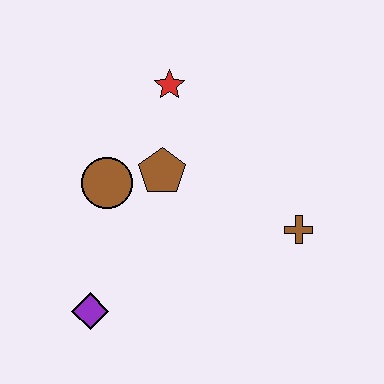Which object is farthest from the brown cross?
The purple diamond is farthest from the brown cross.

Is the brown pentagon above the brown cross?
Yes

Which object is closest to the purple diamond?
The brown circle is closest to the purple diamond.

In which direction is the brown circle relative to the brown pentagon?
The brown circle is to the left of the brown pentagon.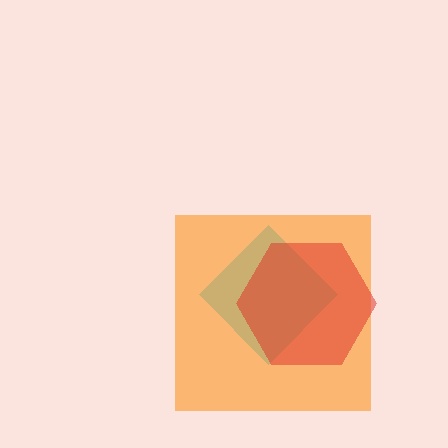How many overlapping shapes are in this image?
There are 3 overlapping shapes in the image.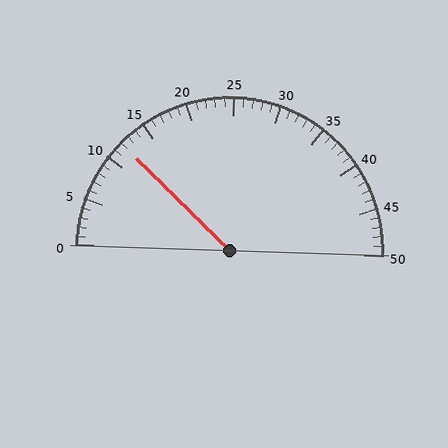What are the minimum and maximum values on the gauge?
The gauge ranges from 0 to 50.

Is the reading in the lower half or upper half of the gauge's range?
The reading is in the lower half of the range (0 to 50).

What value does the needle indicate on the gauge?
The needle indicates approximately 12.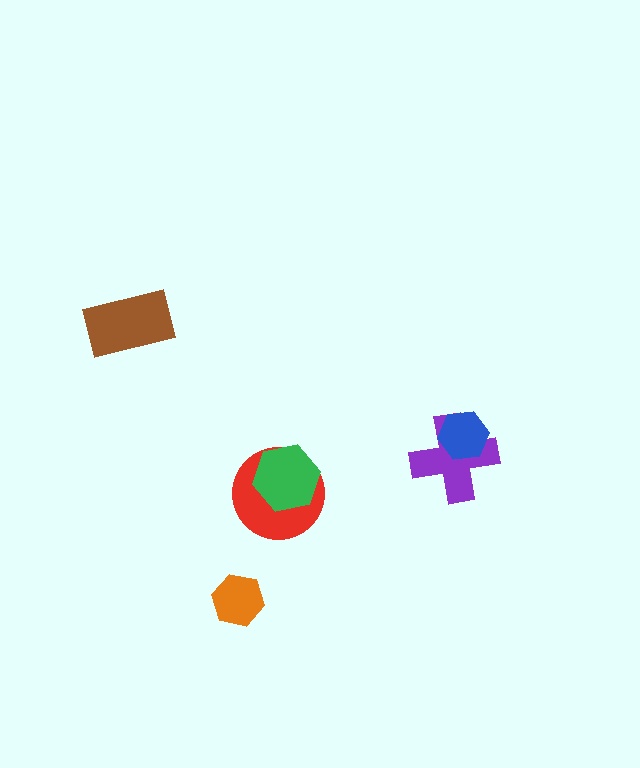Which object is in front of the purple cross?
The blue hexagon is in front of the purple cross.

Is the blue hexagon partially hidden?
No, no other shape covers it.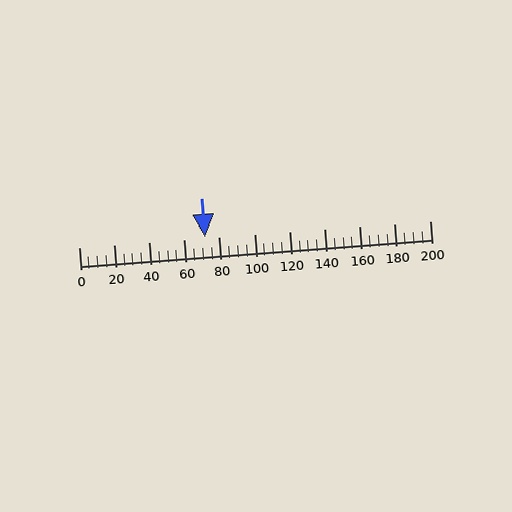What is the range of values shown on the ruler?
The ruler shows values from 0 to 200.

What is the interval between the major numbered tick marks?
The major tick marks are spaced 20 units apart.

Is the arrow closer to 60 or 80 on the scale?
The arrow is closer to 80.